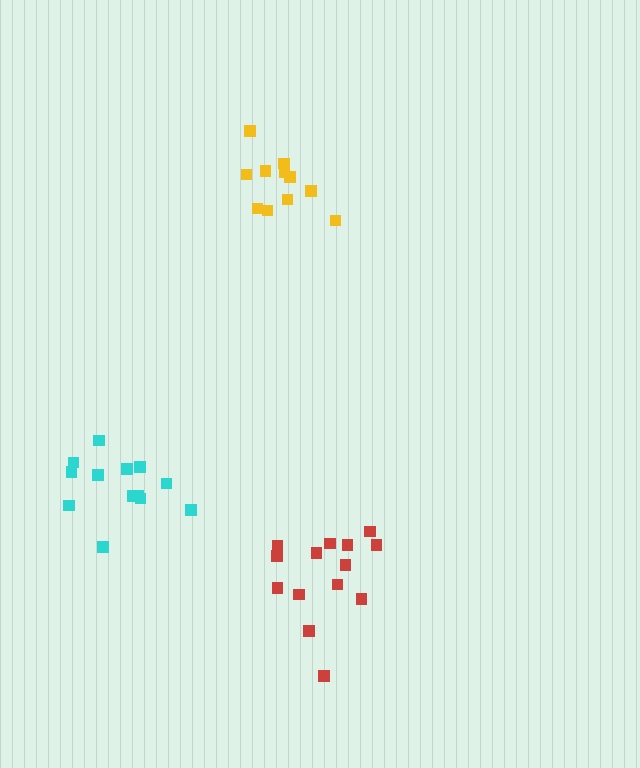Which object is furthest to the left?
The cyan cluster is leftmost.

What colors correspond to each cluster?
The clusters are colored: red, yellow, cyan.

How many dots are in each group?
Group 1: 14 dots, Group 2: 11 dots, Group 3: 13 dots (38 total).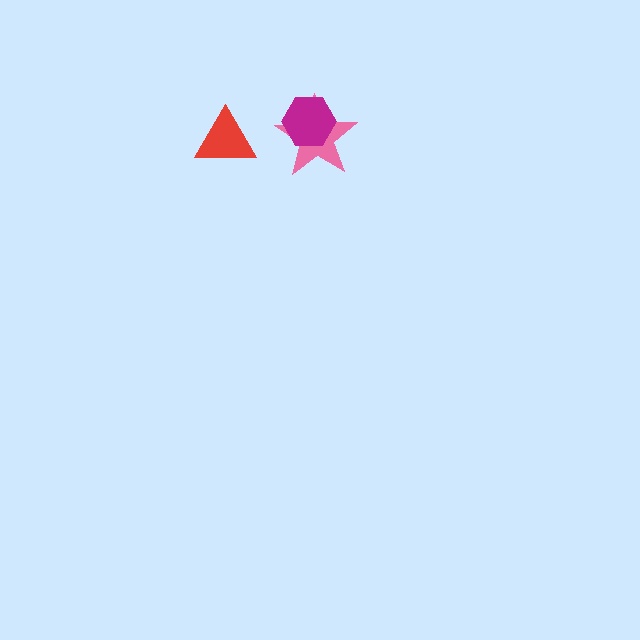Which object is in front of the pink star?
The magenta hexagon is in front of the pink star.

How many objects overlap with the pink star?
1 object overlaps with the pink star.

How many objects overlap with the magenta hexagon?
1 object overlaps with the magenta hexagon.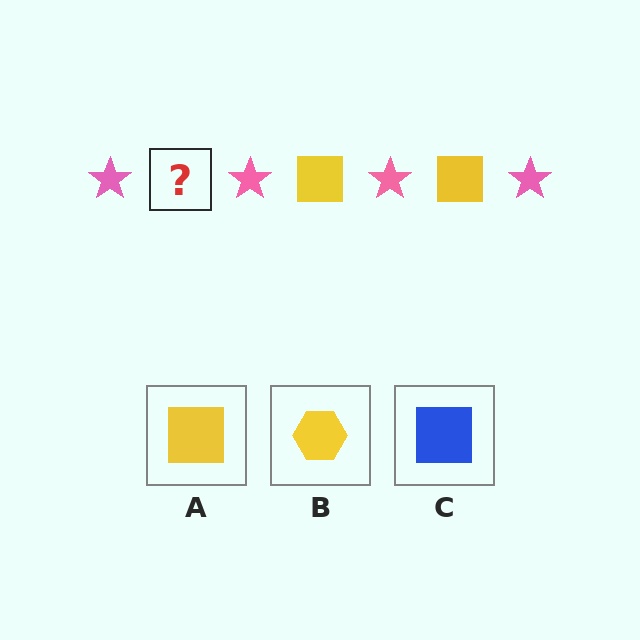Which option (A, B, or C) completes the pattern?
A.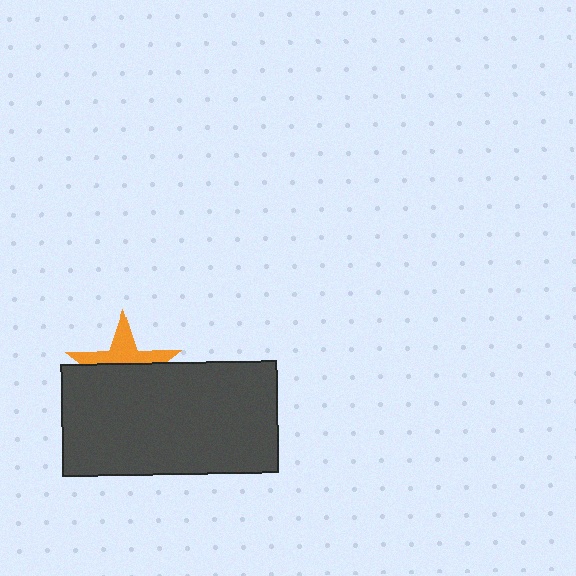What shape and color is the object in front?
The object in front is a dark gray rectangle.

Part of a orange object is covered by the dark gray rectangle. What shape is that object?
It is a star.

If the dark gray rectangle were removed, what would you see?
You would see the complete orange star.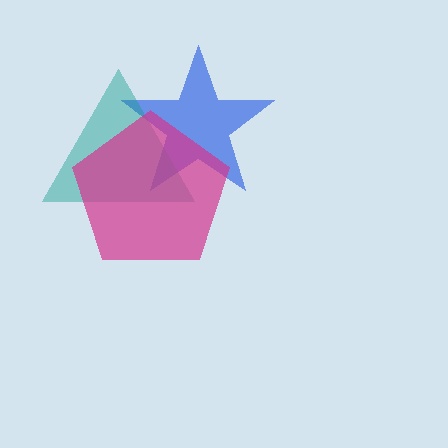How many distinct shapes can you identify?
There are 3 distinct shapes: a blue star, a teal triangle, a magenta pentagon.